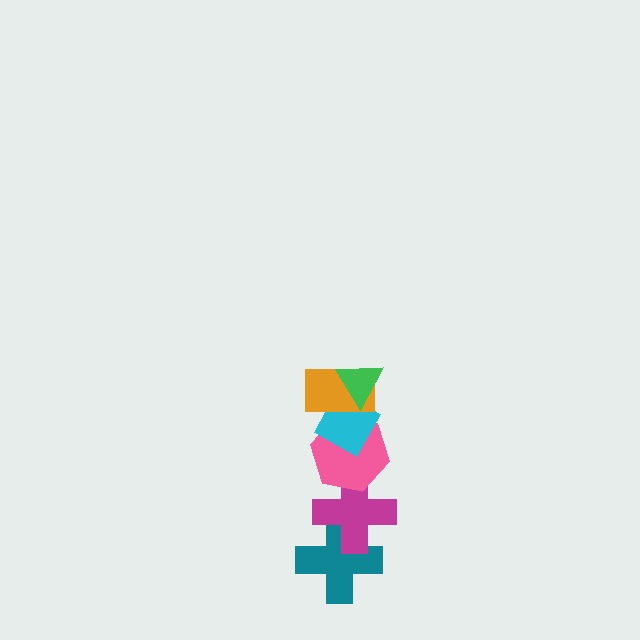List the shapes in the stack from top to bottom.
From top to bottom: the green triangle, the orange rectangle, the cyan diamond, the pink hexagon, the magenta cross, the teal cross.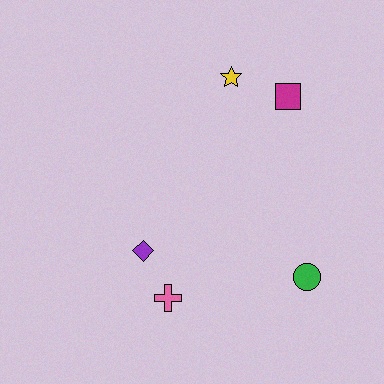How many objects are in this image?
There are 5 objects.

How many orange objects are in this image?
There are no orange objects.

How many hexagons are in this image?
There are no hexagons.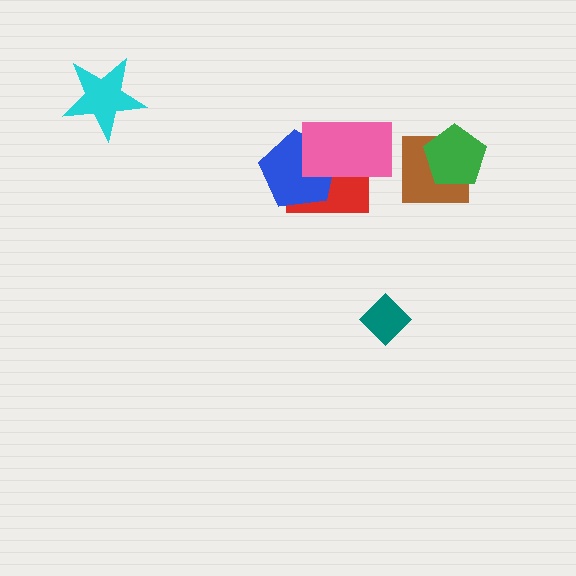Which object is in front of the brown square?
The green pentagon is in front of the brown square.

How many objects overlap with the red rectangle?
2 objects overlap with the red rectangle.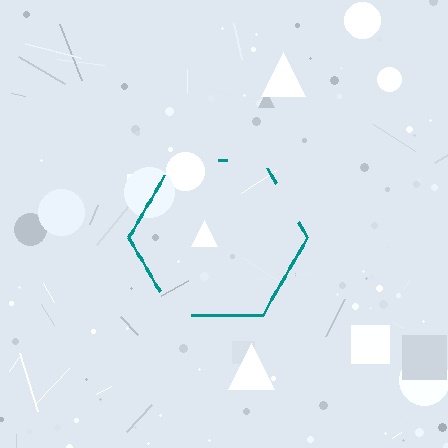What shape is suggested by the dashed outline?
The dashed outline suggests a hexagon.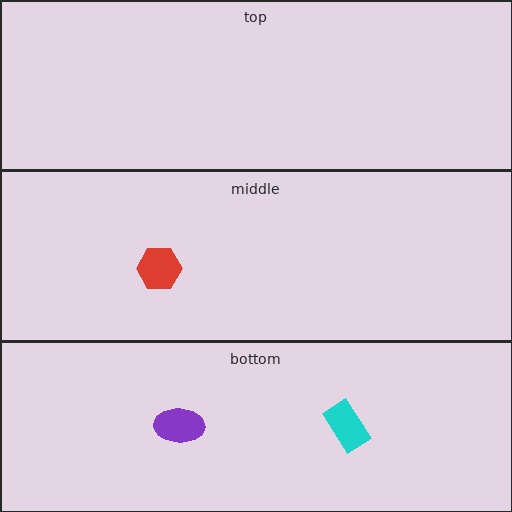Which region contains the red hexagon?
The middle region.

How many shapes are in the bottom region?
2.